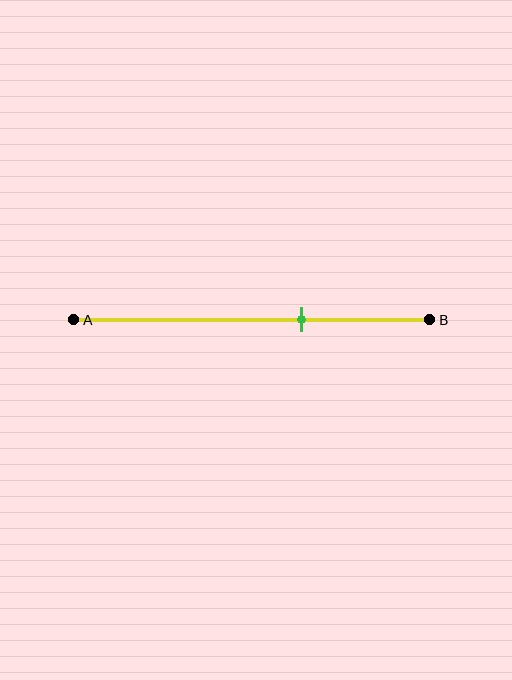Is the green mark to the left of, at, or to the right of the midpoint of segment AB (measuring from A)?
The green mark is to the right of the midpoint of segment AB.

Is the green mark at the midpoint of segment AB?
No, the mark is at about 65% from A, not at the 50% midpoint.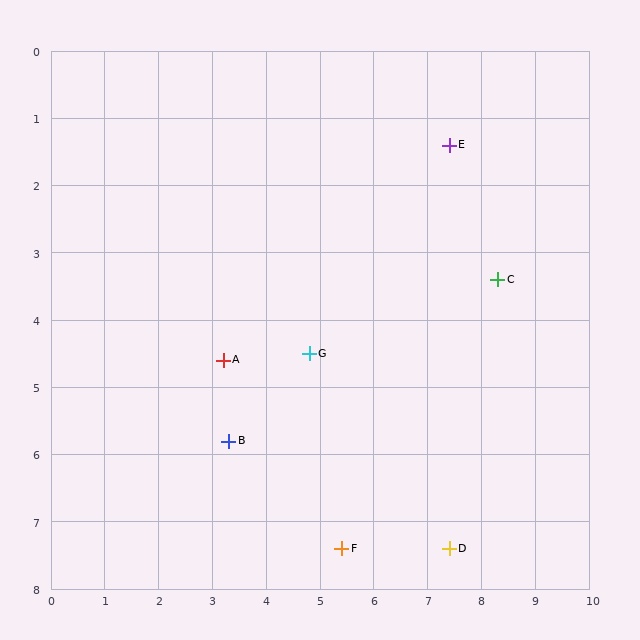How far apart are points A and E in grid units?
Points A and E are about 5.3 grid units apart.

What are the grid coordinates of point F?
Point F is at approximately (5.4, 7.4).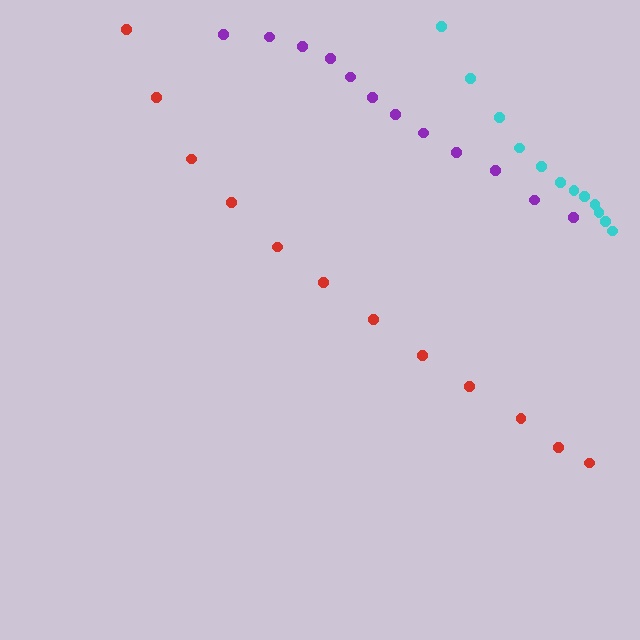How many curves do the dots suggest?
There are 3 distinct paths.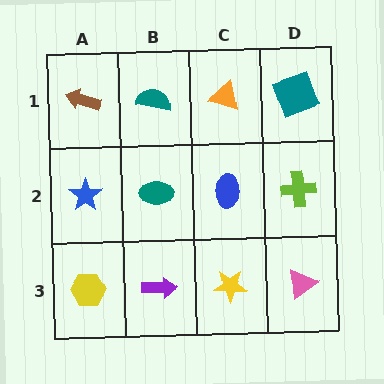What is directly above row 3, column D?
A lime cross.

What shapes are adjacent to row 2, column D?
A teal square (row 1, column D), a pink triangle (row 3, column D), a blue ellipse (row 2, column C).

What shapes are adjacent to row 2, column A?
A brown arrow (row 1, column A), a yellow hexagon (row 3, column A), a teal ellipse (row 2, column B).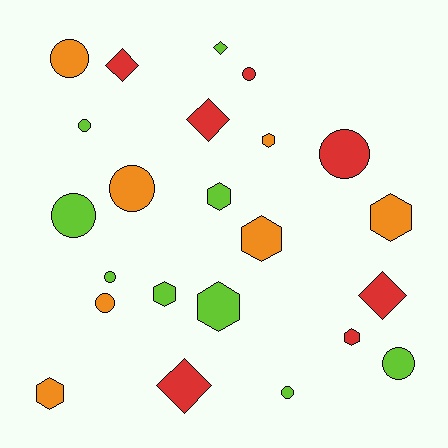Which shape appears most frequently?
Circle, with 10 objects.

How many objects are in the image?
There are 23 objects.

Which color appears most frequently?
Lime, with 9 objects.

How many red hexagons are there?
There is 1 red hexagon.